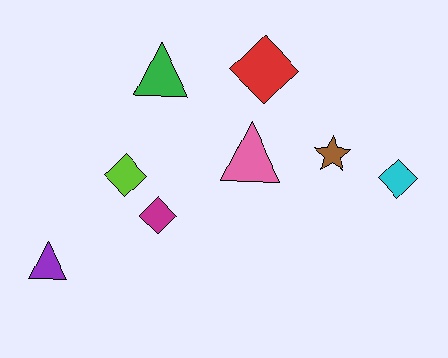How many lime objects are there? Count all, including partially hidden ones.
There is 1 lime object.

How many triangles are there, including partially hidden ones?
There are 3 triangles.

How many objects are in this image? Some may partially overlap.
There are 8 objects.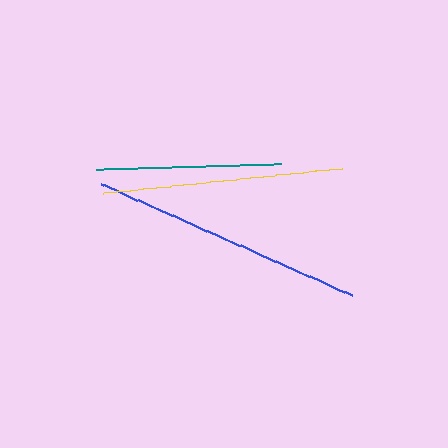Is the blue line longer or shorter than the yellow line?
The blue line is longer than the yellow line.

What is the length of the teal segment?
The teal segment is approximately 185 pixels long.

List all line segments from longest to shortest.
From longest to shortest: blue, yellow, teal.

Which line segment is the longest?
The blue line is the longest at approximately 275 pixels.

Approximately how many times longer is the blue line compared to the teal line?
The blue line is approximately 1.5 times the length of the teal line.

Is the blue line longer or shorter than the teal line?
The blue line is longer than the teal line.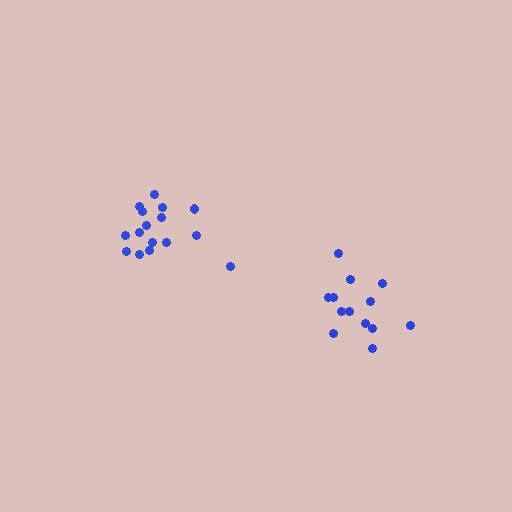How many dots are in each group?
Group 1: 16 dots, Group 2: 13 dots (29 total).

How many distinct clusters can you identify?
There are 2 distinct clusters.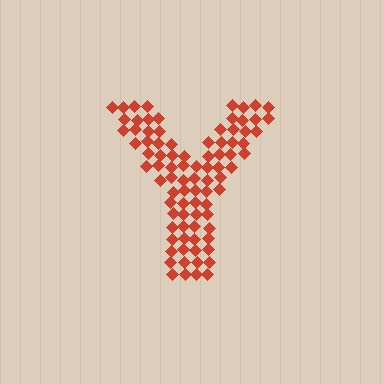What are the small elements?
The small elements are diamonds.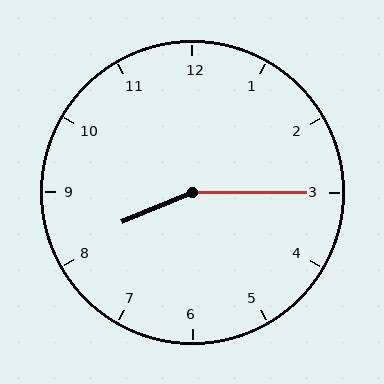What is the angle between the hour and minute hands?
Approximately 158 degrees.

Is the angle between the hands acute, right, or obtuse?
It is obtuse.